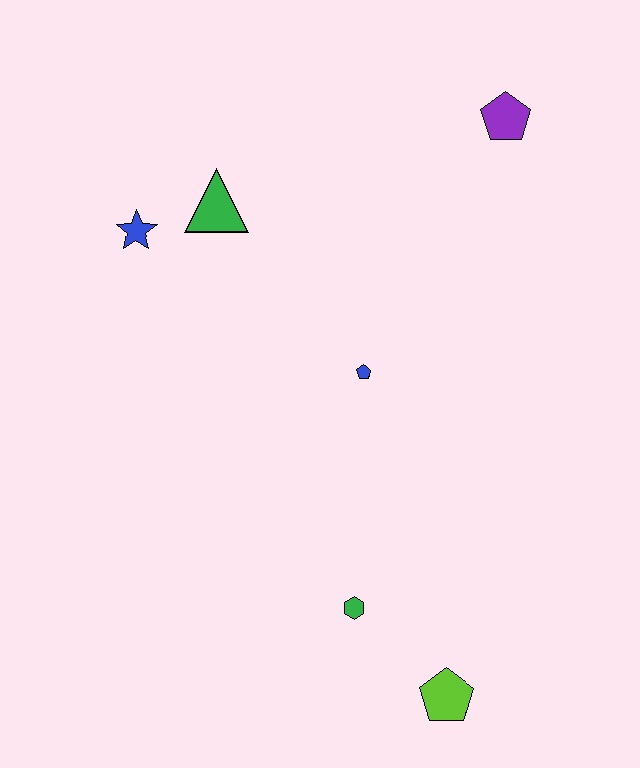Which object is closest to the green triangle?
The blue star is closest to the green triangle.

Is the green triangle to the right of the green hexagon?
No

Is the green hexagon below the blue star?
Yes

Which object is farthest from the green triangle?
The lime pentagon is farthest from the green triangle.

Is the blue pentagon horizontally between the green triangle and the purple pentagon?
Yes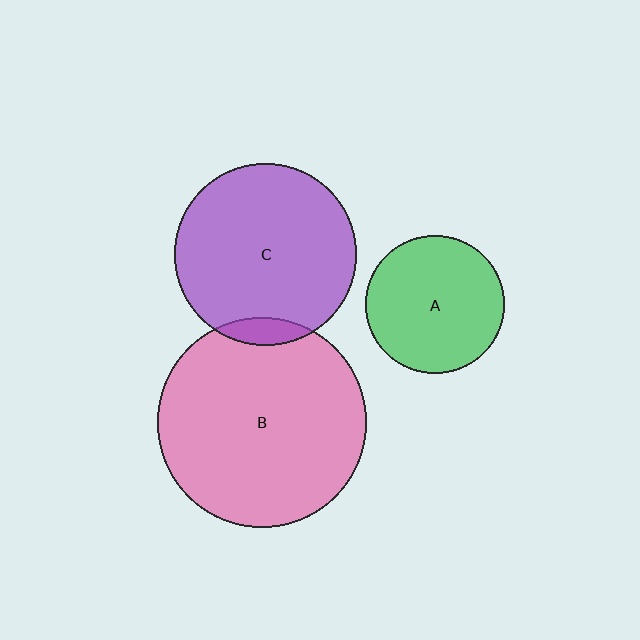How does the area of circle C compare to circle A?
Approximately 1.7 times.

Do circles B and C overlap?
Yes.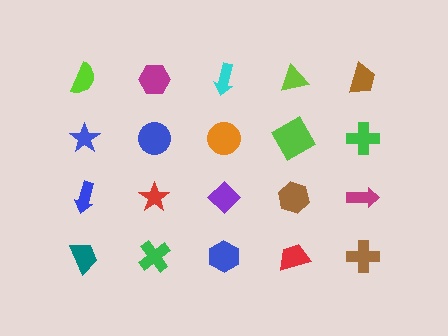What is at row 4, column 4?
A red trapezoid.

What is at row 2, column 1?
A blue star.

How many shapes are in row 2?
5 shapes.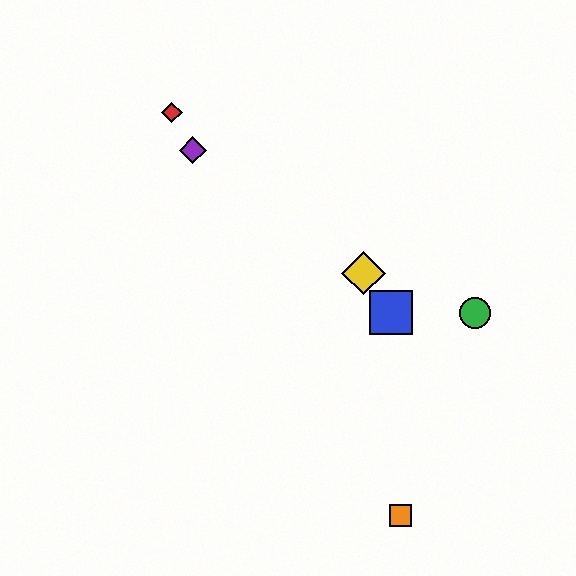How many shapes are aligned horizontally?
2 shapes (the blue square, the green circle) are aligned horizontally.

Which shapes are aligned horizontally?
The blue square, the green circle are aligned horizontally.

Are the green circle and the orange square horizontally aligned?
No, the green circle is at y≈313 and the orange square is at y≈516.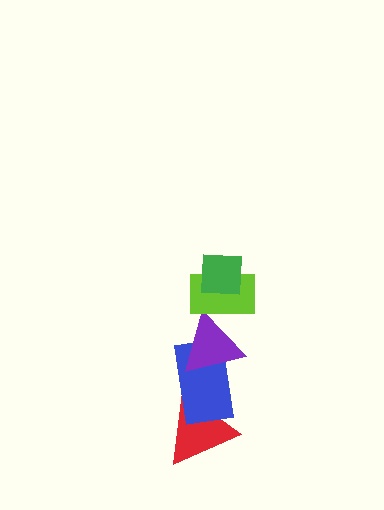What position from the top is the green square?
The green square is 1st from the top.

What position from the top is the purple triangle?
The purple triangle is 3rd from the top.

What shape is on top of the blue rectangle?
The purple triangle is on top of the blue rectangle.